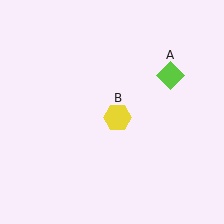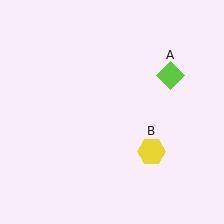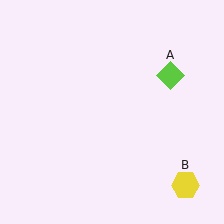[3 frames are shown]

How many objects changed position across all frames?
1 object changed position: yellow hexagon (object B).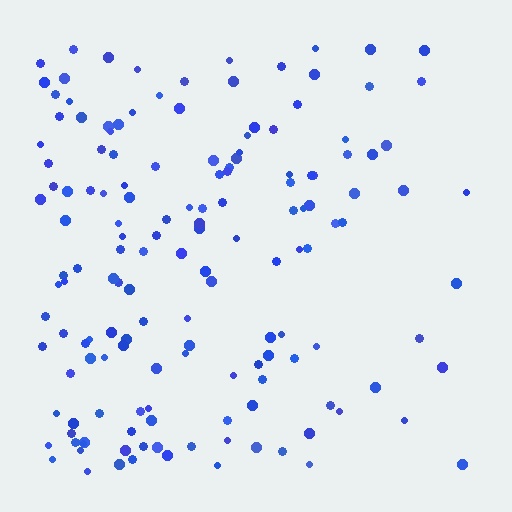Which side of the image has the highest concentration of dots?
The left.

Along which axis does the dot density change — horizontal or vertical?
Horizontal.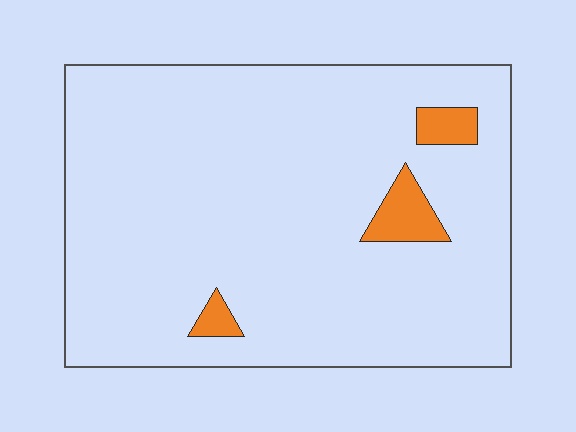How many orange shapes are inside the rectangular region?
3.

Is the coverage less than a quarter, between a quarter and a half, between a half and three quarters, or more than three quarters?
Less than a quarter.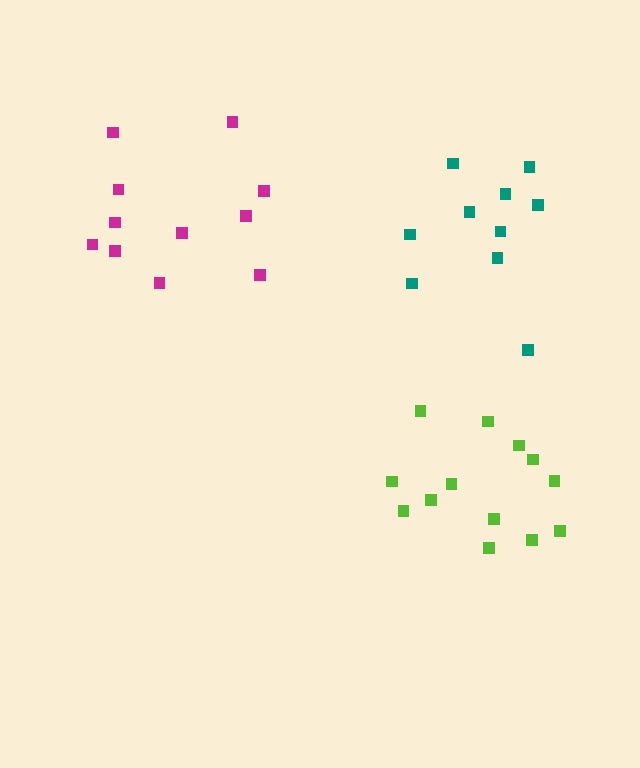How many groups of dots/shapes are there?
There are 3 groups.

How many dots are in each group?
Group 1: 11 dots, Group 2: 10 dots, Group 3: 13 dots (34 total).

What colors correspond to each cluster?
The clusters are colored: magenta, teal, lime.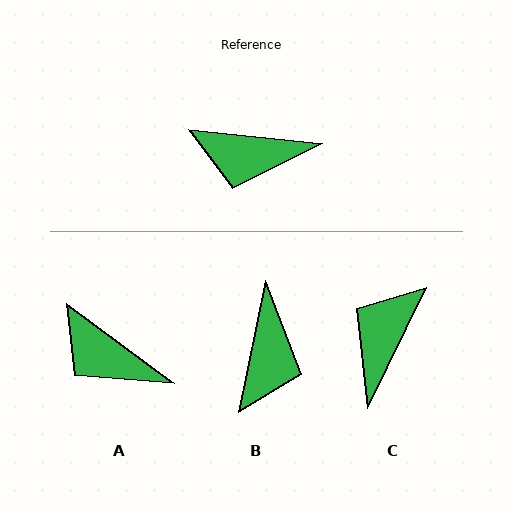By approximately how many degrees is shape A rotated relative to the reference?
Approximately 30 degrees clockwise.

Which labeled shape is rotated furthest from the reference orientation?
C, about 110 degrees away.